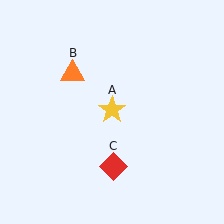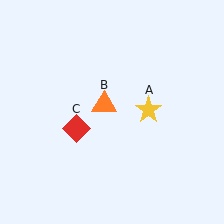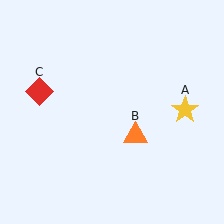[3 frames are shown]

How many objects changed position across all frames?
3 objects changed position: yellow star (object A), orange triangle (object B), red diamond (object C).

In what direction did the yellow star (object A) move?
The yellow star (object A) moved right.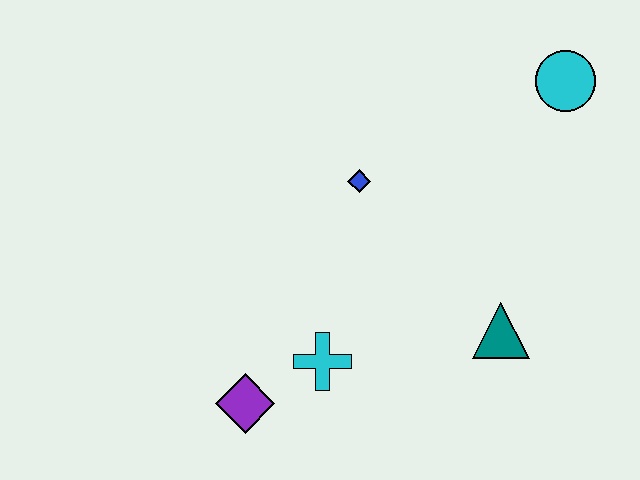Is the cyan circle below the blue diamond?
No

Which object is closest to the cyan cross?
The purple diamond is closest to the cyan cross.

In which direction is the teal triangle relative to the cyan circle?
The teal triangle is below the cyan circle.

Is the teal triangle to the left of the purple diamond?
No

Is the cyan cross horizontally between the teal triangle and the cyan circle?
No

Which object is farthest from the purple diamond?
The cyan circle is farthest from the purple diamond.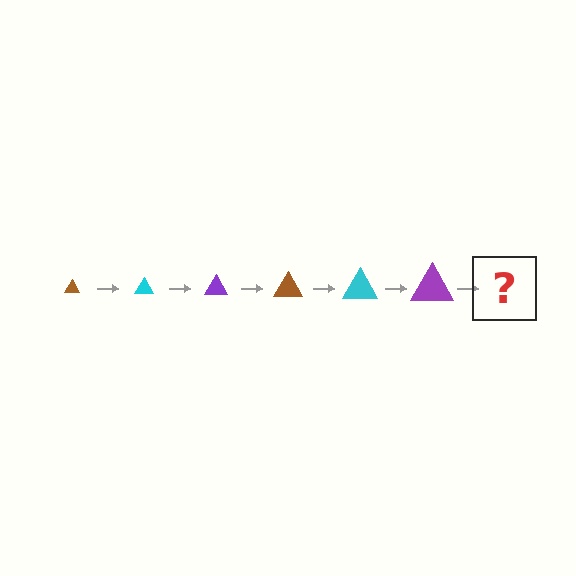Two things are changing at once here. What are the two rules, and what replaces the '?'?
The two rules are that the triangle grows larger each step and the color cycles through brown, cyan, and purple. The '?' should be a brown triangle, larger than the previous one.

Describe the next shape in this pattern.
It should be a brown triangle, larger than the previous one.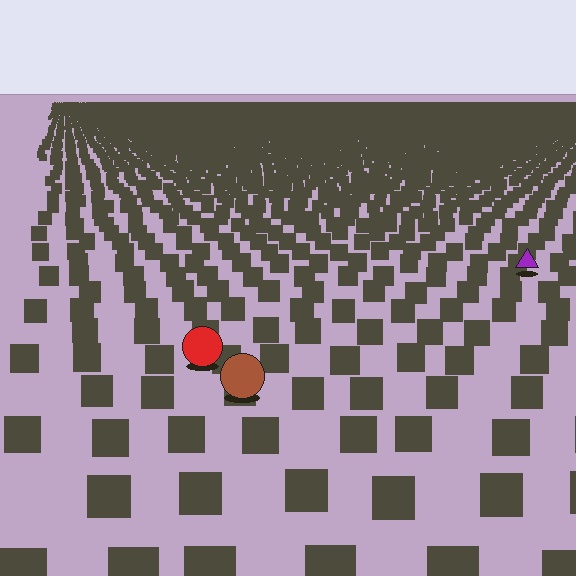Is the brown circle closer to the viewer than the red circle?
Yes. The brown circle is closer — you can tell from the texture gradient: the ground texture is coarser near it.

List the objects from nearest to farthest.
From nearest to farthest: the brown circle, the red circle, the purple triangle.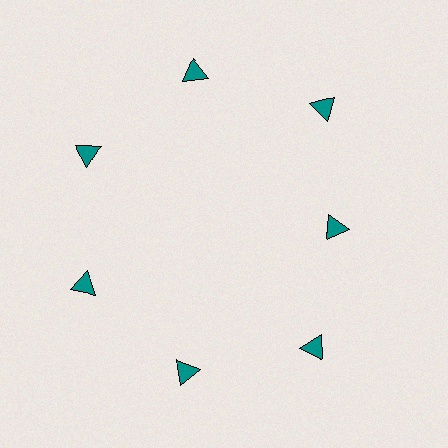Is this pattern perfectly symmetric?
No. The 7 teal triangles are arranged in a ring, but one element near the 3 o'clock position is pulled inward toward the center, breaking the 7-fold rotational symmetry.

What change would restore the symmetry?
The symmetry would be restored by moving it outward, back onto the ring so that all 7 triangles sit at equal angles and equal distance from the center.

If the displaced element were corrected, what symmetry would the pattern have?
It would have 7-fold rotational symmetry — the pattern would map onto itself every 51 degrees.